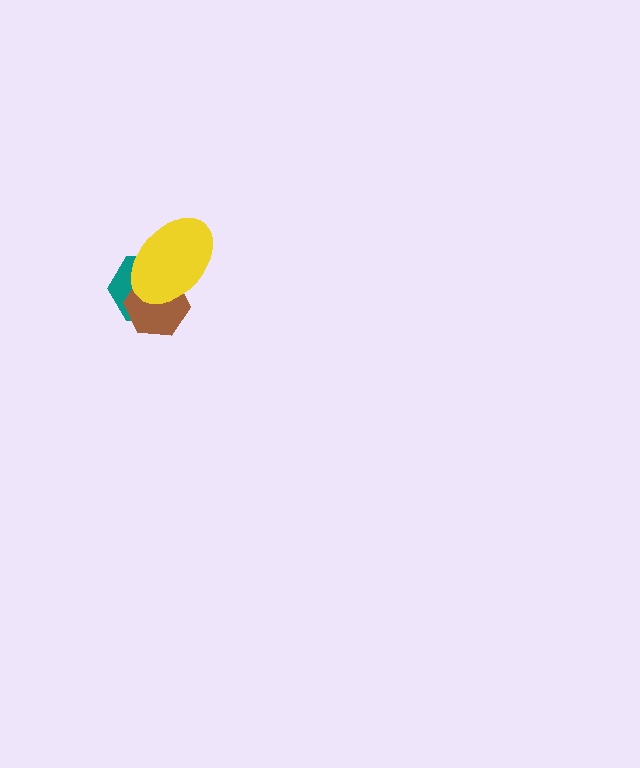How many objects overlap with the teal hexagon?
2 objects overlap with the teal hexagon.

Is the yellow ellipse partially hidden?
No, no other shape covers it.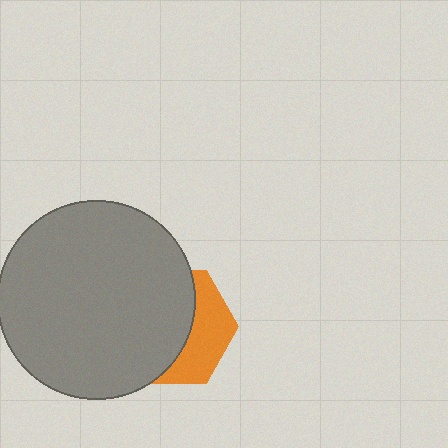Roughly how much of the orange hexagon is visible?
A small part of it is visible (roughly 38%).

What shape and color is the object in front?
The object in front is a gray circle.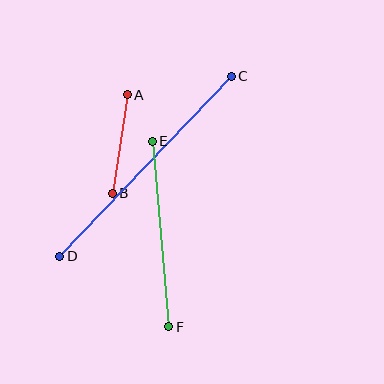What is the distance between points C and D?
The distance is approximately 248 pixels.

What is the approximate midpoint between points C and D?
The midpoint is at approximately (145, 166) pixels.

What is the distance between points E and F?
The distance is approximately 187 pixels.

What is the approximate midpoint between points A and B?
The midpoint is at approximately (120, 144) pixels.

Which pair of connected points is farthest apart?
Points C and D are farthest apart.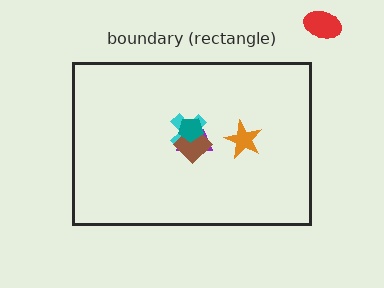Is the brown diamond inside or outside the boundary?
Inside.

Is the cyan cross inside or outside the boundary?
Inside.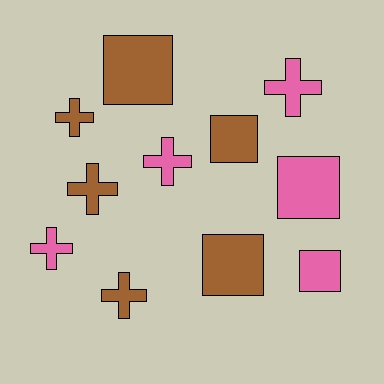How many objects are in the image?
There are 11 objects.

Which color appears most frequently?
Brown, with 6 objects.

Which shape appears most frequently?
Cross, with 6 objects.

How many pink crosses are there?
There are 3 pink crosses.